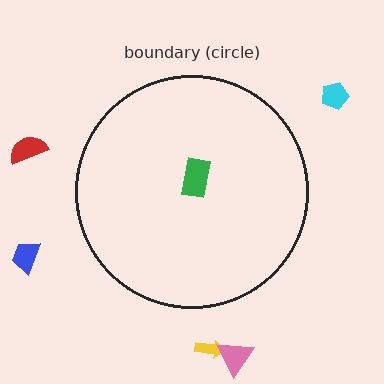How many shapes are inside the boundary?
1 inside, 5 outside.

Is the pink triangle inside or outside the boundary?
Outside.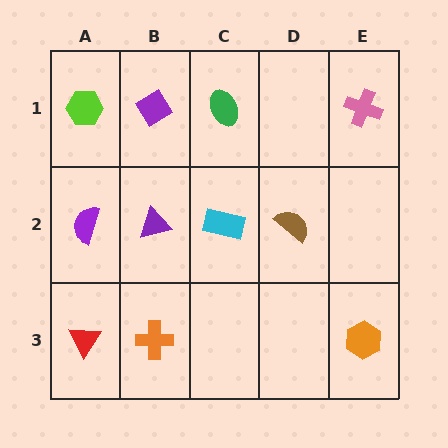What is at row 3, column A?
A red triangle.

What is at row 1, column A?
A lime hexagon.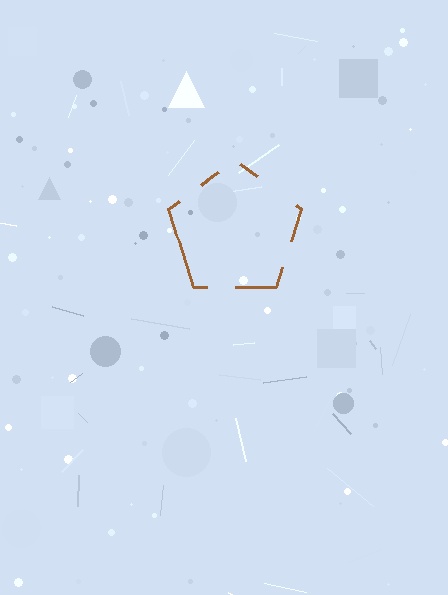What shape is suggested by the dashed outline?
The dashed outline suggests a pentagon.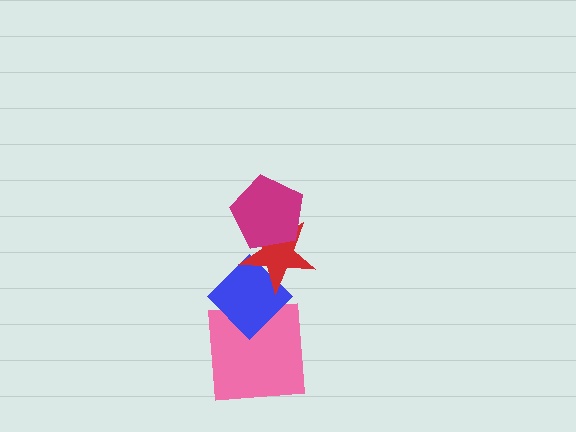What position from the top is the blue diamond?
The blue diamond is 3rd from the top.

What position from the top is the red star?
The red star is 2nd from the top.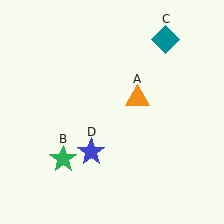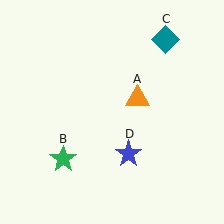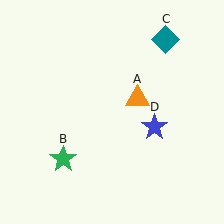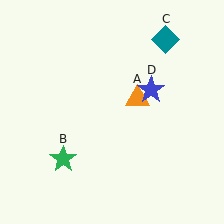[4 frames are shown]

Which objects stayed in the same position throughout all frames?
Orange triangle (object A) and green star (object B) and teal diamond (object C) remained stationary.